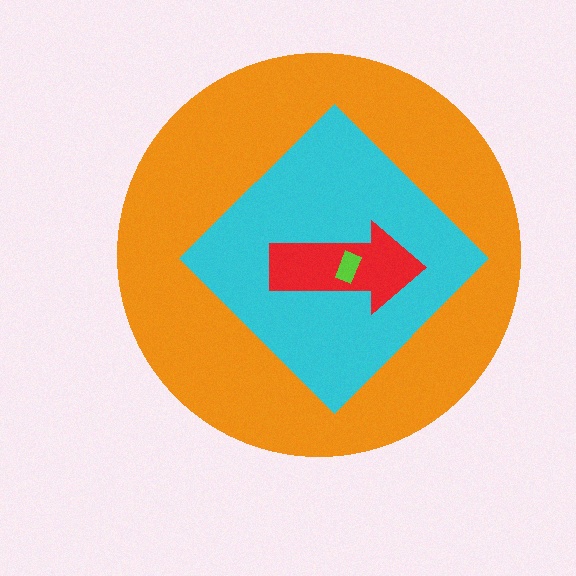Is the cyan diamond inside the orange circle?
Yes.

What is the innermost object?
The lime rectangle.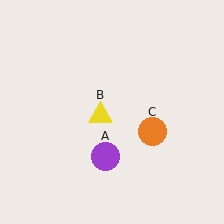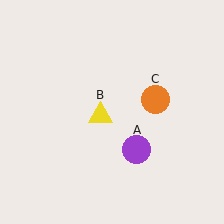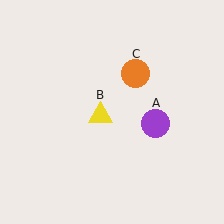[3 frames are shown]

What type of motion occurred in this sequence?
The purple circle (object A), orange circle (object C) rotated counterclockwise around the center of the scene.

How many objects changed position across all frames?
2 objects changed position: purple circle (object A), orange circle (object C).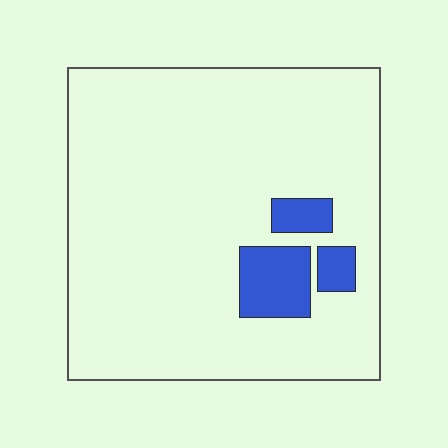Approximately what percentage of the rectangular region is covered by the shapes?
Approximately 10%.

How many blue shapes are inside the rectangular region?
3.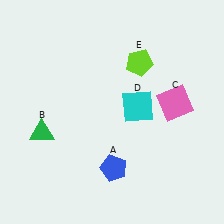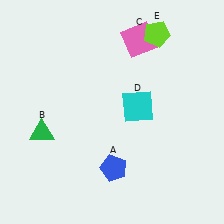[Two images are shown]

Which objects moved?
The objects that moved are: the pink square (C), the lime pentagon (E).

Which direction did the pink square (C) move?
The pink square (C) moved up.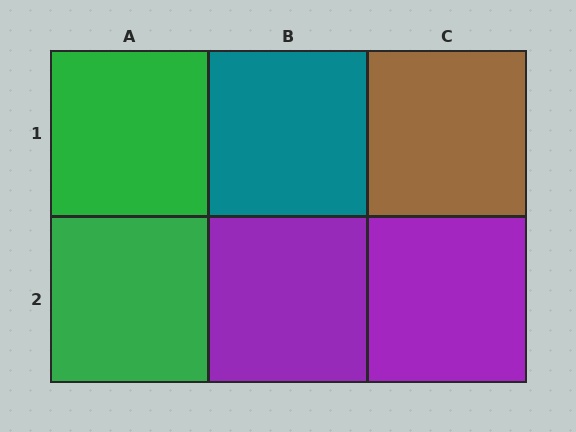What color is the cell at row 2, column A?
Green.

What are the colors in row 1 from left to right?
Green, teal, brown.